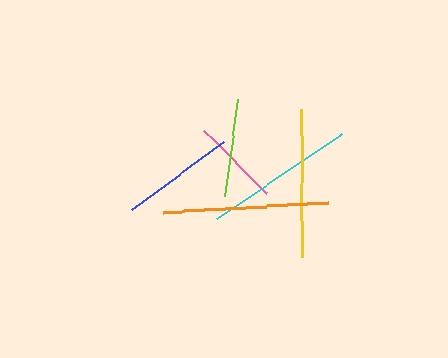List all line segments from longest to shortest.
From longest to shortest: orange, cyan, yellow, blue, lime, pink.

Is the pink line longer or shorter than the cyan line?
The cyan line is longer than the pink line.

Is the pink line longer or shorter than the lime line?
The lime line is longer than the pink line.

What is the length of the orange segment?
The orange segment is approximately 165 pixels long.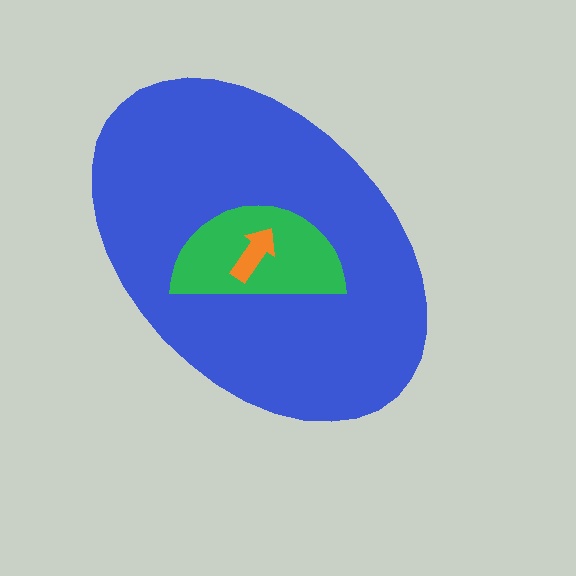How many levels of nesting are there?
3.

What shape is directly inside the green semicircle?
The orange arrow.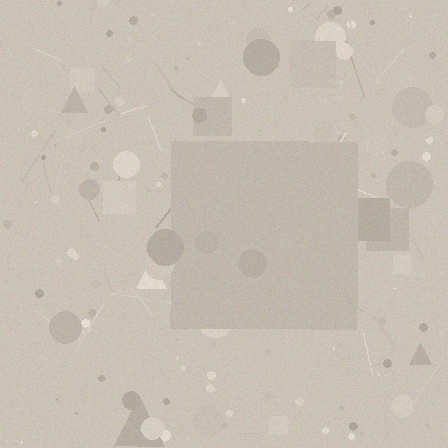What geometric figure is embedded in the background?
A square is embedded in the background.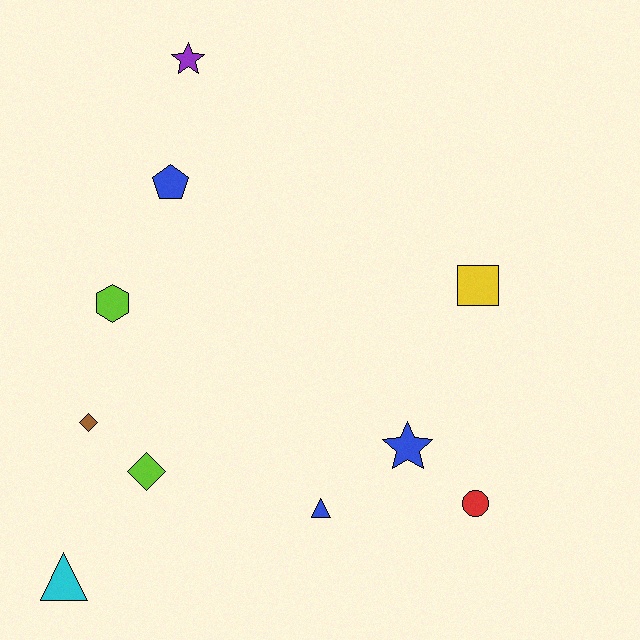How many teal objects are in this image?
There are no teal objects.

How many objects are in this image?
There are 10 objects.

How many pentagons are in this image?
There is 1 pentagon.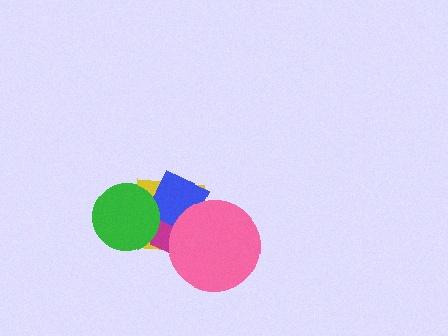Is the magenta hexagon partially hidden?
Yes, it is partially covered by another shape.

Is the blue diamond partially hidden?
Yes, it is partially covered by another shape.